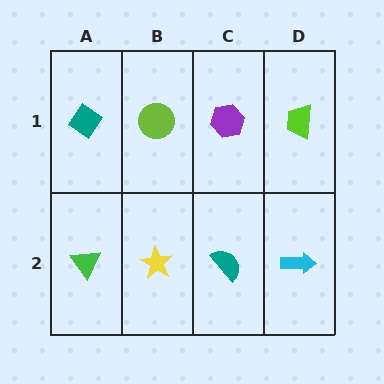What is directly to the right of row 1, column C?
A lime trapezoid.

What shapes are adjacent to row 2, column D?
A lime trapezoid (row 1, column D), a teal semicircle (row 2, column C).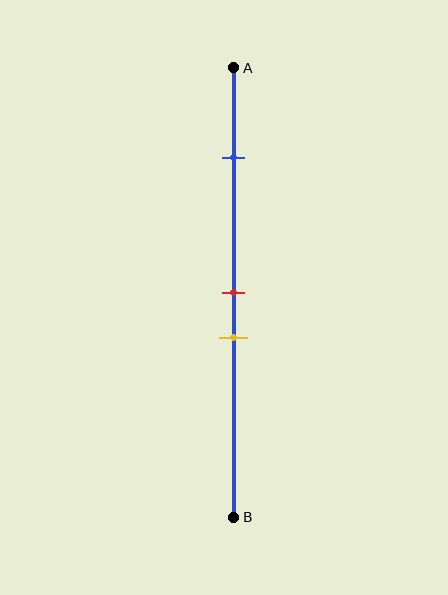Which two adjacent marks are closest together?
The red and yellow marks are the closest adjacent pair.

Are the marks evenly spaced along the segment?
No, the marks are not evenly spaced.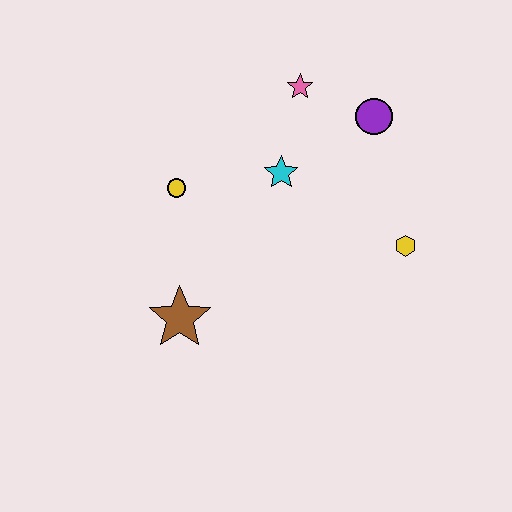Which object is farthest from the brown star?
The purple circle is farthest from the brown star.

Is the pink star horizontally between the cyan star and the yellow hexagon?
Yes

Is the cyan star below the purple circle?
Yes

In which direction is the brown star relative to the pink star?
The brown star is below the pink star.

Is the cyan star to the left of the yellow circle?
No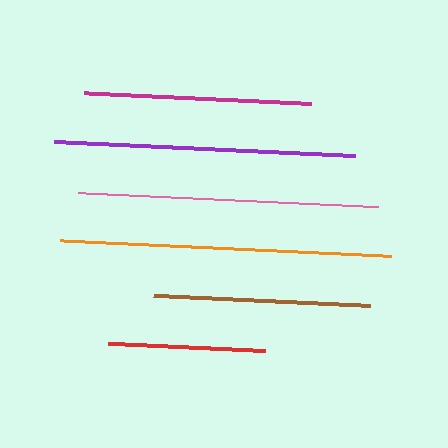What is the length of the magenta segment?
The magenta segment is approximately 227 pixels long.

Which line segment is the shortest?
The red line is the shortest at approximately 156 pixels.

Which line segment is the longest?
The orange line is the longest at approximately 331 pixels.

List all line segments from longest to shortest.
From longest to shortest: orange, purple, pink, magenta, brown, red.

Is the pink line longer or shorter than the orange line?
The orange line is longer than the pink line.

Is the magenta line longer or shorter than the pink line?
The pink line is longer than the magenta line.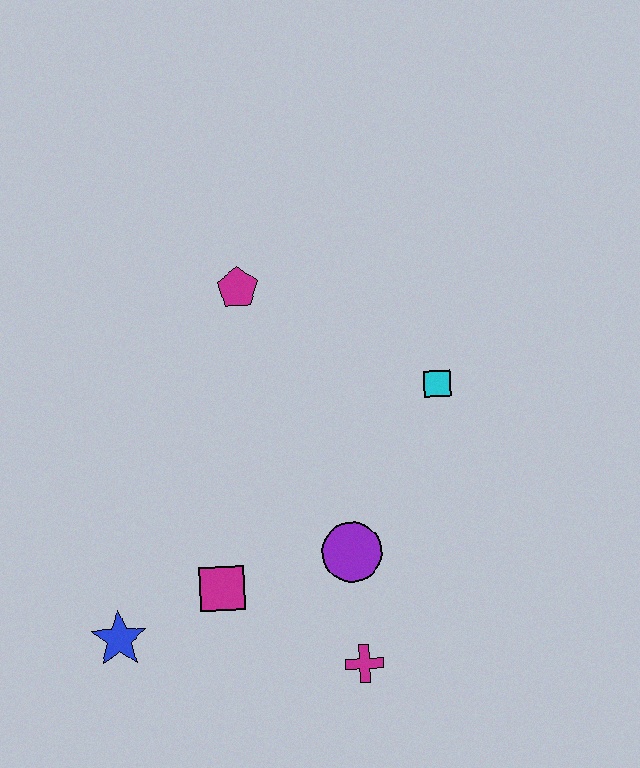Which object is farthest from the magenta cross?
The magenta pentagon is farthest from the magenta cross.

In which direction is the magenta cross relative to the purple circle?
The magenta cross is below the purple circle.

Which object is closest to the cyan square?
The purple circle is closest to the cyan square.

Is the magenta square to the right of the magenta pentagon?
No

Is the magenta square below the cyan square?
Yes